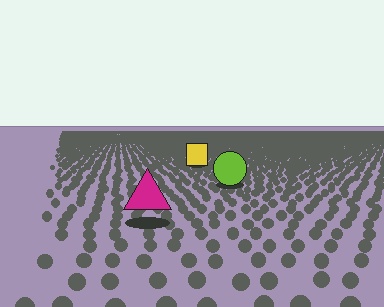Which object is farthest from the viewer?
The yellow square is farthest from the viewer. It appears smaller and the ground texture around it is denser.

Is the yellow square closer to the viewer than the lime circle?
No. The lime circle is closer — you can tell from the texture gradient: the ground texture is coarser near it.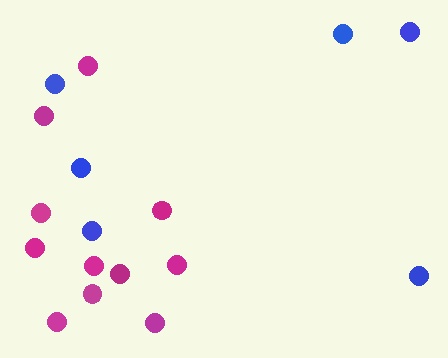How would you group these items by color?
There are 2 groups: one group of blue circles (6) and one group of magenta circles (11).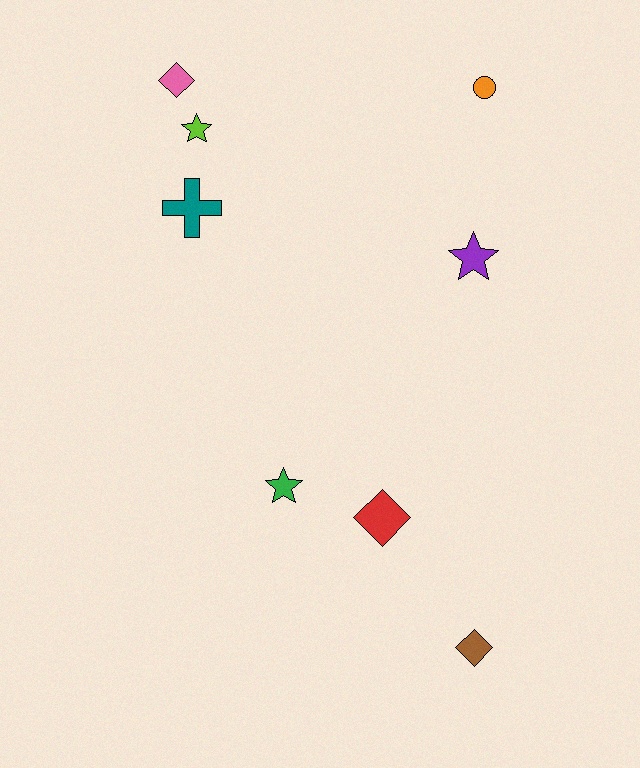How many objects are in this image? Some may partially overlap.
There are 8 objects.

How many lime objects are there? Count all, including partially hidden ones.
There is 1 lime object.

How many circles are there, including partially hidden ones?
There is 1 circle.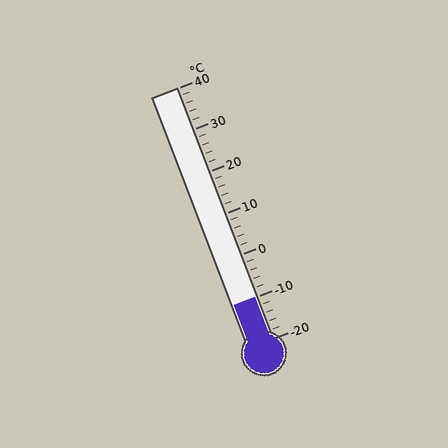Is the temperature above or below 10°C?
The temperature is below 10°C.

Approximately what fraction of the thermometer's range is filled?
The thermometer is filled to approximately 15% of its range.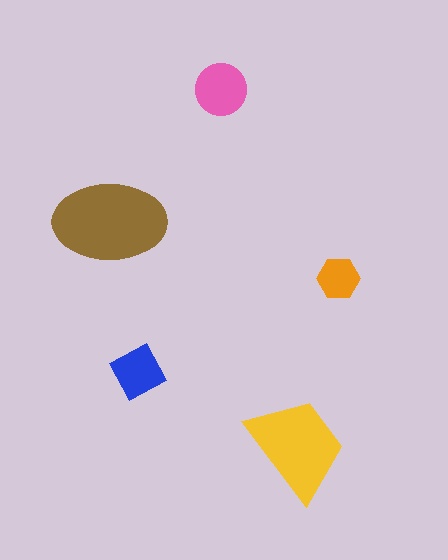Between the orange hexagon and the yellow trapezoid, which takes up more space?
The yellow trapezoid.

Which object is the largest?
The brown ellipse.